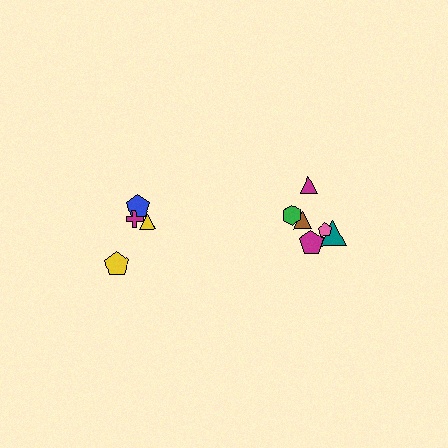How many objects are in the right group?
There are 6 objects.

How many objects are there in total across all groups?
There are 10 objects.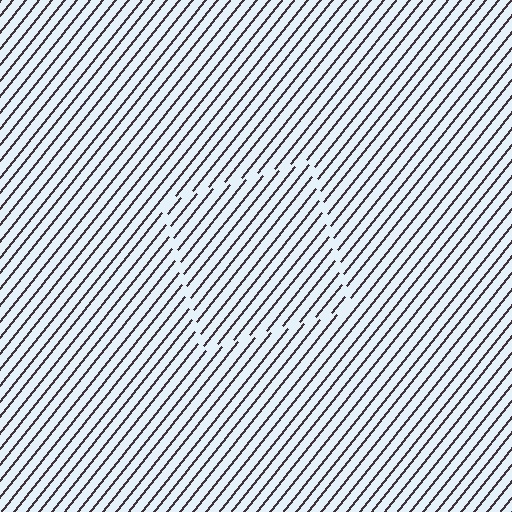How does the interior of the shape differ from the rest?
The interior of the shape contains the same grating, shifted by half a period — the contour is defined by the phase discontinuity where line-ends from the inner and outer gratings abut.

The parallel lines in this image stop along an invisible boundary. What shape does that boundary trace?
An illusory square. The interior of the shape contains the same grating, shifted by half a period — the contour is defined by the phase discontinuity where line-ends from the inner and outer gratings abut.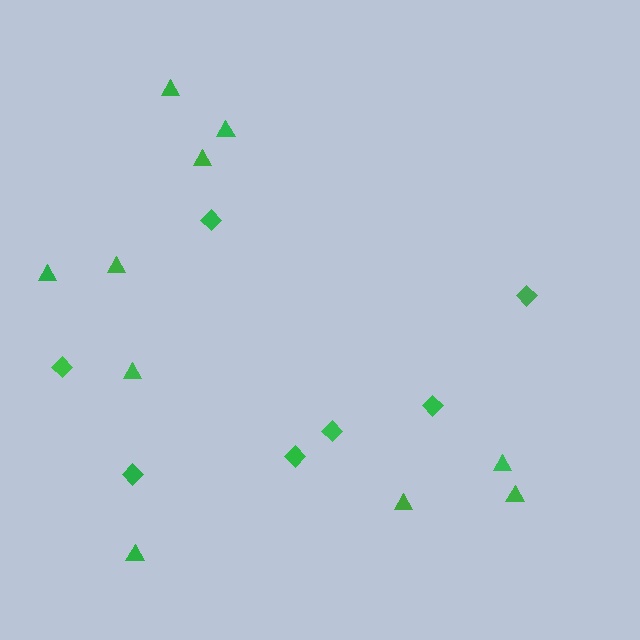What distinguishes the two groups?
There are 2 groups: one group of triangles (10) and one group of diamonds (7).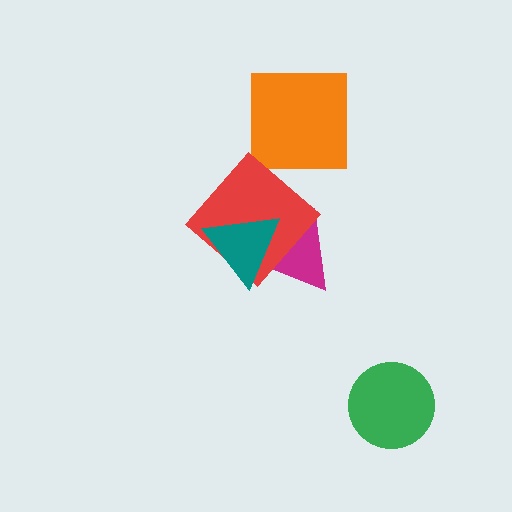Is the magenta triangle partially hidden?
Yes, it is partially covered by another shape.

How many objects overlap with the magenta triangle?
2 objects overlap with the magenta triangle.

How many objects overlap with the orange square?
0 objects overlap with the orange square.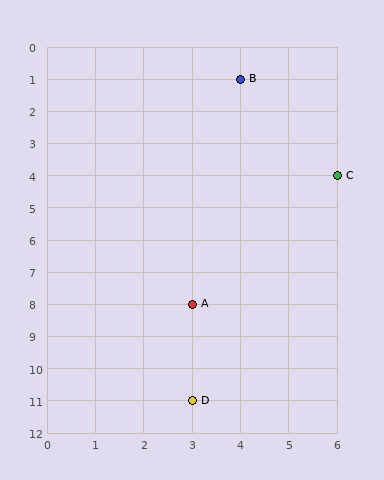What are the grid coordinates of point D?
Point D is at grid coordinates (3, 11).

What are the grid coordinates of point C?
Point C is at grid coordinates (6, 4).